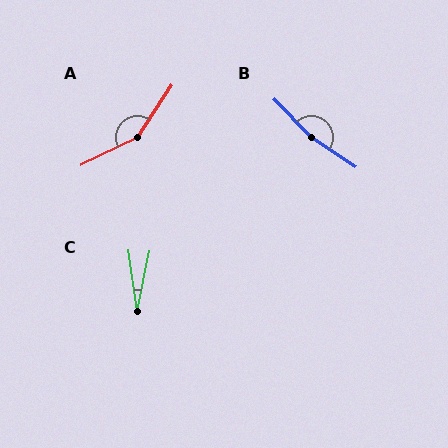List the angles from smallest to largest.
C (19°), A (149°), B (167°).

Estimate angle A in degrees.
Approximately 149 degrees.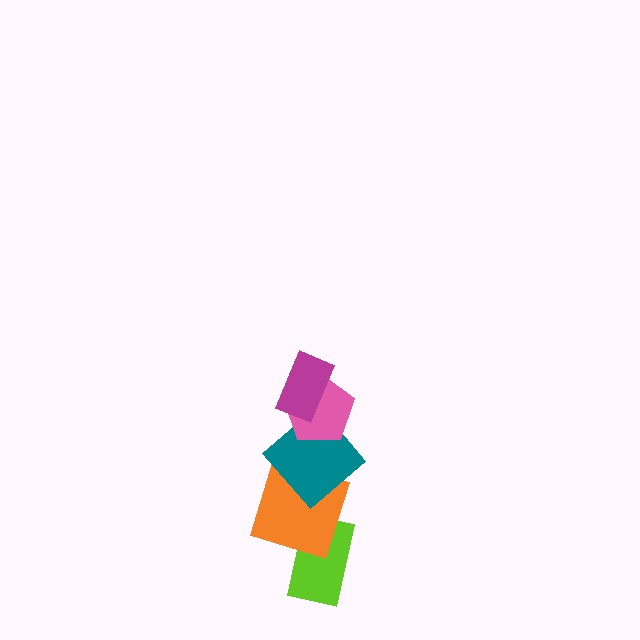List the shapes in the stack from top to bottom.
From top to bottom: the magenta rectangle, the pink pentagon, the teal diamond, the orange square, the lime rectangle.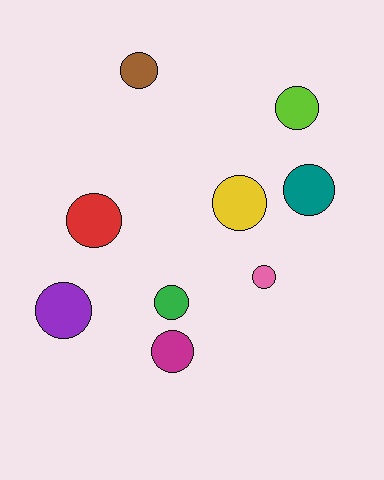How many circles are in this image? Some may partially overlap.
There are 9 circles.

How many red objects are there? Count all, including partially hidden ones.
There is 1 red object.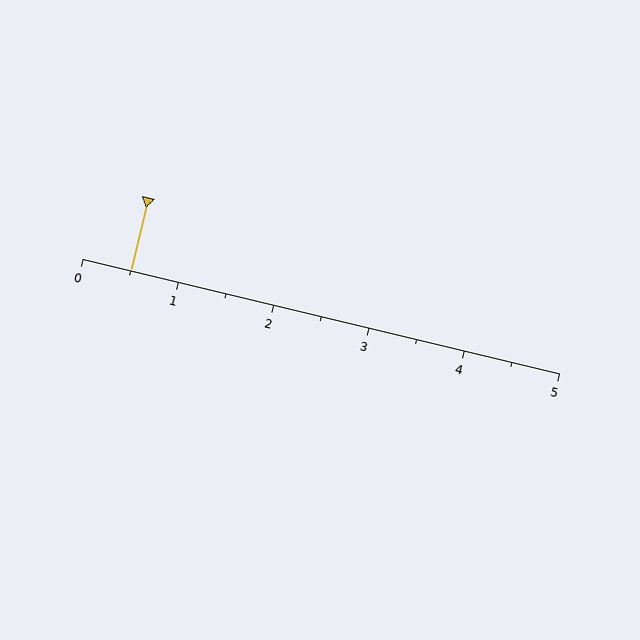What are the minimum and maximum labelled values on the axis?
The axis runs from 0 to 5.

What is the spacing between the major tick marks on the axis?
The major ticks are spaced 1 apart.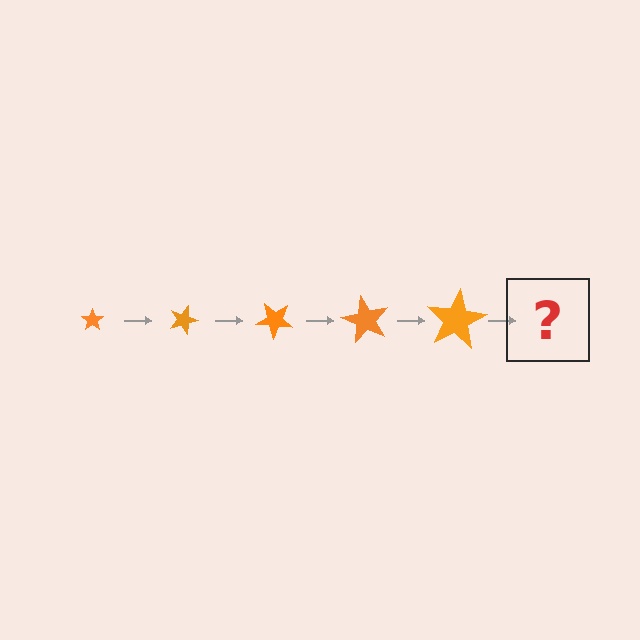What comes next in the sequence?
The next element should be a star, larger than the previous one and rotated 100 degrees from the start.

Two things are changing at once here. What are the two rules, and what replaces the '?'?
The two rules are that the star grows larger each step and it rotates 20 degrees each step. The '?' should be a star, larger than the previous one and rotated 100 degrees from the start.